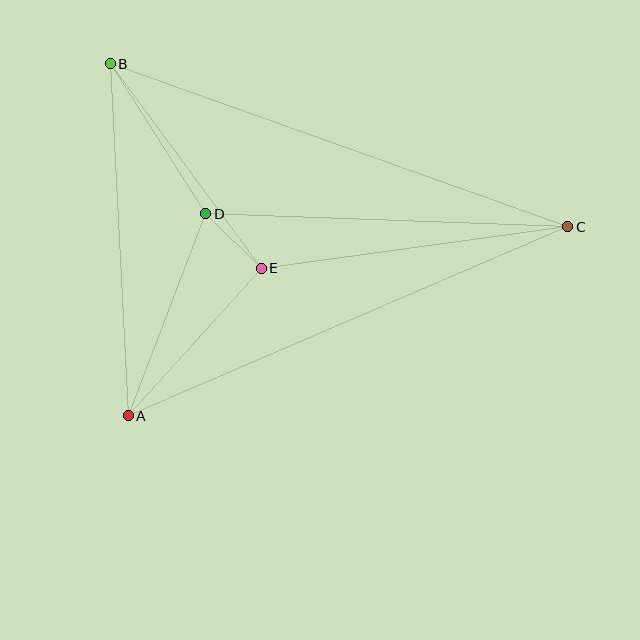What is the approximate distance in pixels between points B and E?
The distance between B and E is approximately 254 pixels.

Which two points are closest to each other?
Points D and E are closest to each other.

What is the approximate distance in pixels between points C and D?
The distance between C and D is approximately 362 pixels.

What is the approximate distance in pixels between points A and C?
The distance between A and C is approximately 478 pixels.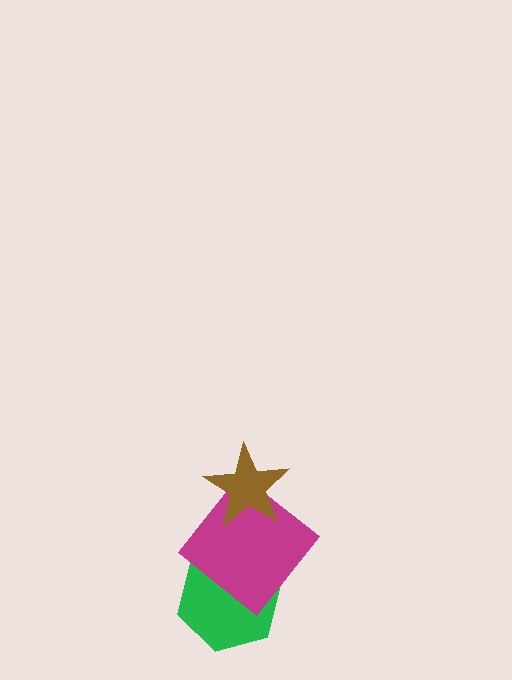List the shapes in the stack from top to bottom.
From top to bottom: the brown star, the magenta diamond, the green hexagon.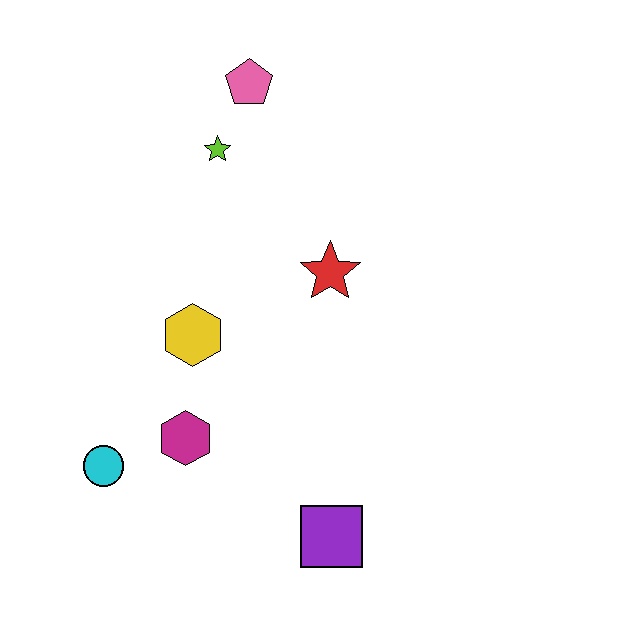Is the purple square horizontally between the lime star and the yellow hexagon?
No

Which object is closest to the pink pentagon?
The lime star is closest to the pink pentagon.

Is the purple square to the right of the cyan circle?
Yes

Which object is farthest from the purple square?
The pink pentagon is farthest from the purple square.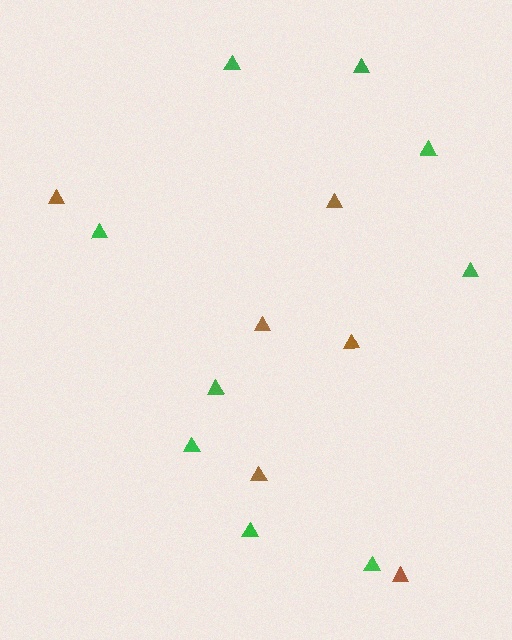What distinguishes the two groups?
There are 2 groups: one group of brown triangles (6) and one group of green triangles (9).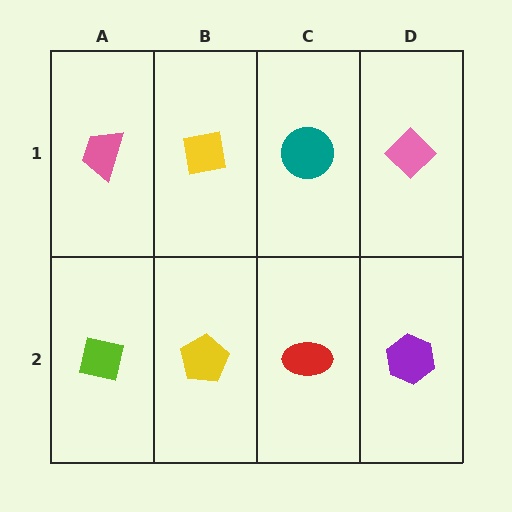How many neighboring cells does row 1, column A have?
2.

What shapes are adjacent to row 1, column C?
A red ellipse (row 2, column C), a yellow square (row 1, column B), a pink diamond (row 1, column D).